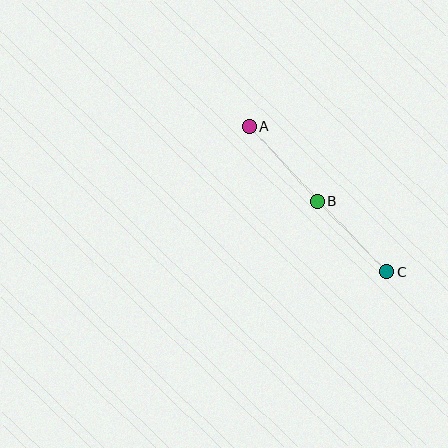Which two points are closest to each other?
Points B and C are closest to each other.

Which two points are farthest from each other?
Points A and C are farthest from each other.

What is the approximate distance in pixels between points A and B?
The distance between A and B is approximately 101 pixels.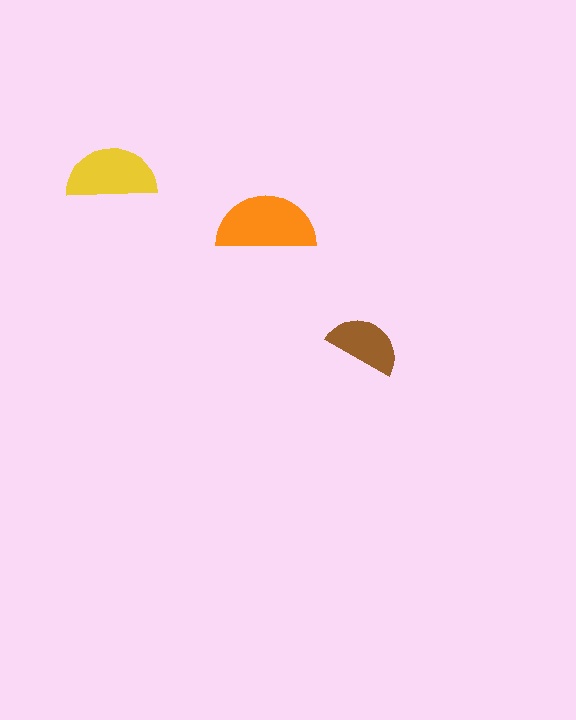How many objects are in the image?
There are 3 objects in the image.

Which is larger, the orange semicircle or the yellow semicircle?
The orange one.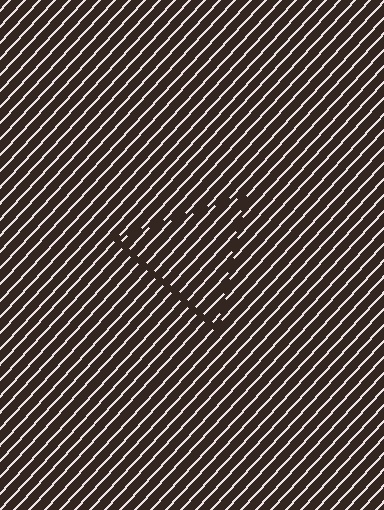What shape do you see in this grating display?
An illusory triangle. The interior of the shape contains the same grating, shifted by half a period — the contour is defined by the phase discontinuity where line-ends from the inner and outer gratings abut.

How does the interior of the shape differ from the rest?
The interior of the shape contains the same grating, shifted by half a period — the contour is defined by the phase discontinuity where line-ends from the inner and outer gratings abut.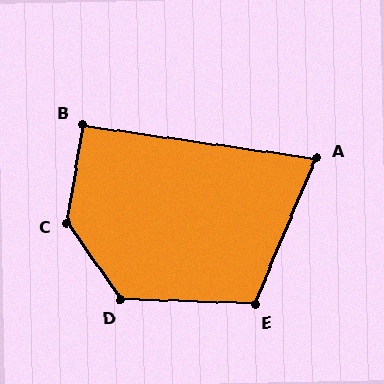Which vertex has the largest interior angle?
C, at approximately 136 degrees.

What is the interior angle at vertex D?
Approximately 127 degrees (obtuse).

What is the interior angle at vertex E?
Approximately 111 degrees (obtuse).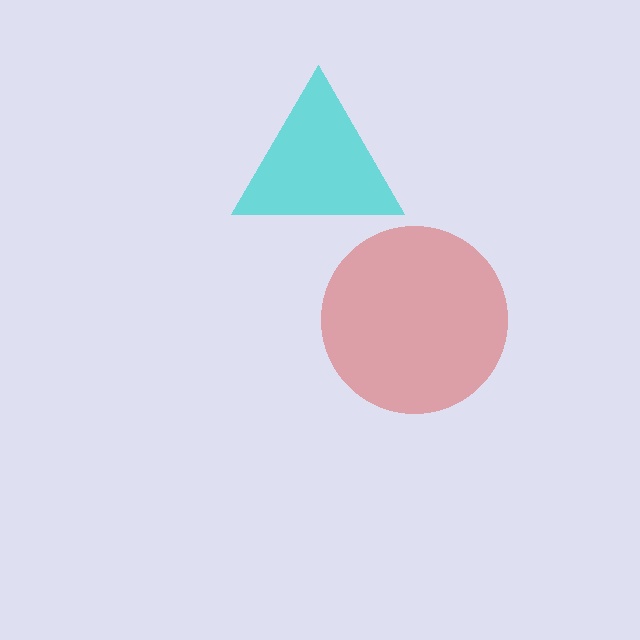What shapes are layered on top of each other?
The layered shapes are: a red circle, a cyan triangle.